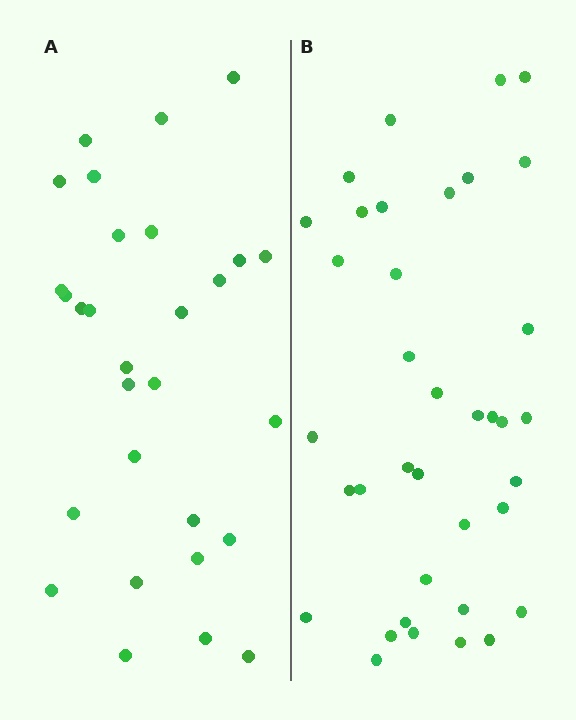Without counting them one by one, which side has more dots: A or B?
Region B (the right region) has more dots.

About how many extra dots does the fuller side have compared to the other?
Region B has roughly 8 or so more dots than region A.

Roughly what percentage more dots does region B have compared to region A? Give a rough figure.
About 30% more.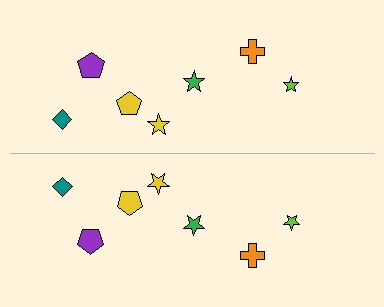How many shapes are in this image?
There are 14 shapes in this image.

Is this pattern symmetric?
Yes, this pattern has bilateral (reflection) symmetry.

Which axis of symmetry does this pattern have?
The pattern has a horizontal axis of symmetry running through the center of the image.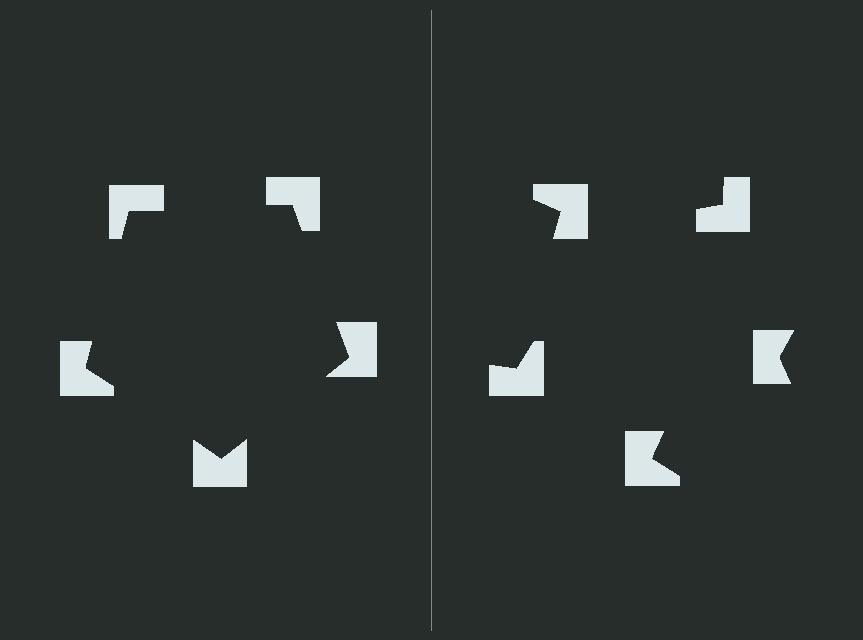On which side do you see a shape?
An illusory pentagon appears on the left side. On the right side the wedge cuts are rotated, so no coherent shape forms.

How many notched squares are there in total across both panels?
10 — 5 on each side.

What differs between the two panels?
The notched squares are positioned identically on both sides; only the wedge orientations differ. On the left they align to a pentagon; on the right they are misaligned.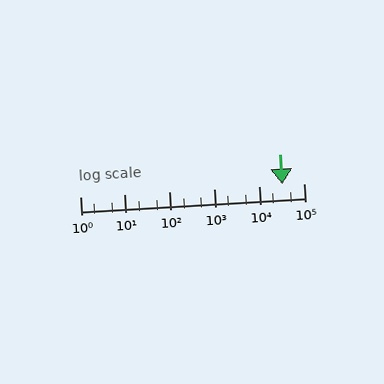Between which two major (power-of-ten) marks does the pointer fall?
The pointer is between 10000 and 100000.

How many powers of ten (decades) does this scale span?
The scale spans 5 decades, from 1 to 100000.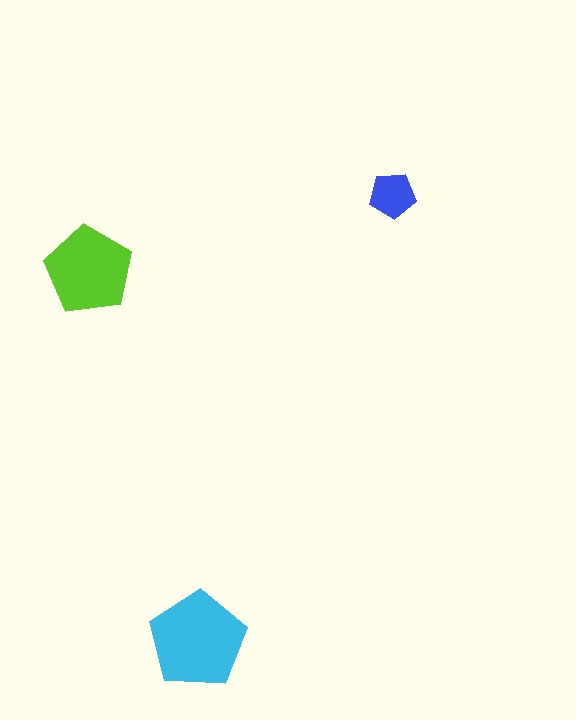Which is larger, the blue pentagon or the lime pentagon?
The lime one.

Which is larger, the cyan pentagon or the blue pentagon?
The cyan one.